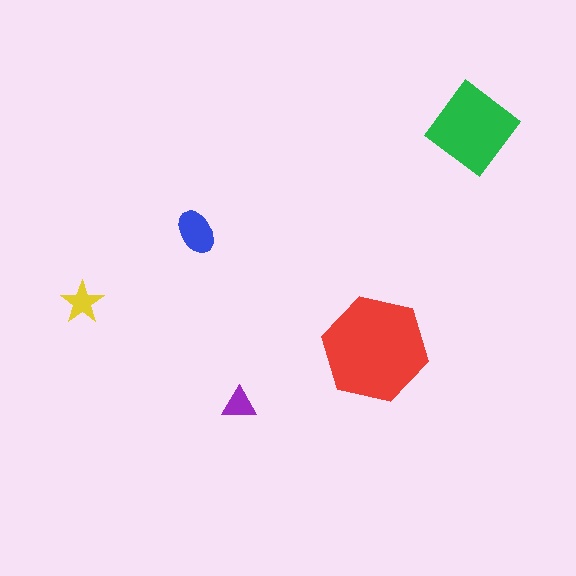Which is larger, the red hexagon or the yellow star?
The red hexagon.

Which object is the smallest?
The purple triangle.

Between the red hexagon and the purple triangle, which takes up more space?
The red hexagon.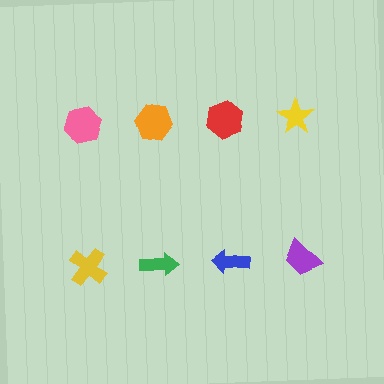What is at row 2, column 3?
A blue arrow.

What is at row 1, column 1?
A pink hexagon.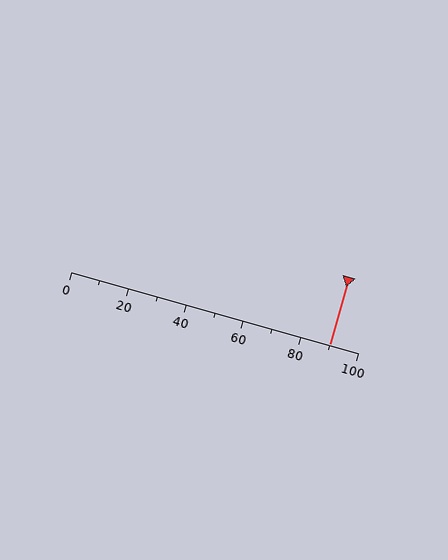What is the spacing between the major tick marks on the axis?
The major ticks are spaced 20 apart.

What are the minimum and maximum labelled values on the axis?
The axis runs from 0 to 100.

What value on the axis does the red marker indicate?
The marker indicates approximately 90.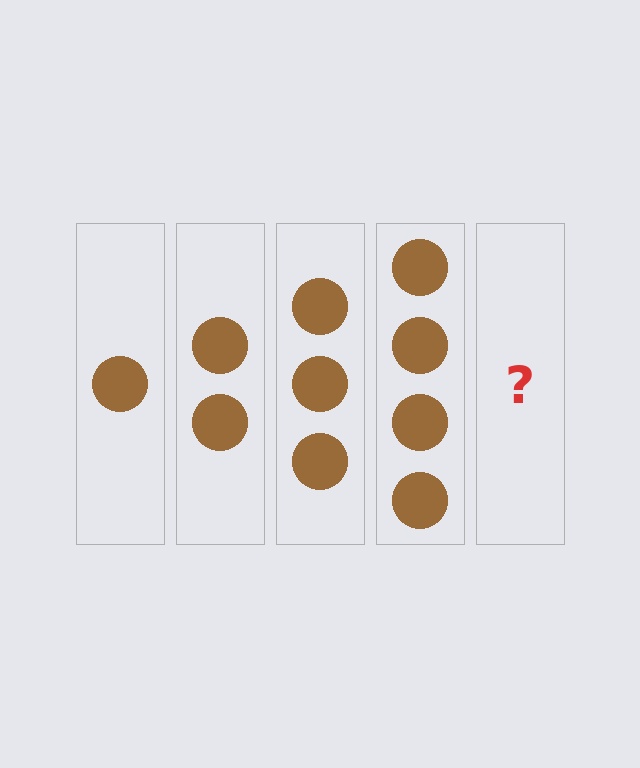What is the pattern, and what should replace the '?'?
The pattern is that each step adds one more circle. The '?' should be 5 circles.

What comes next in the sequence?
The next element should be 5 circles.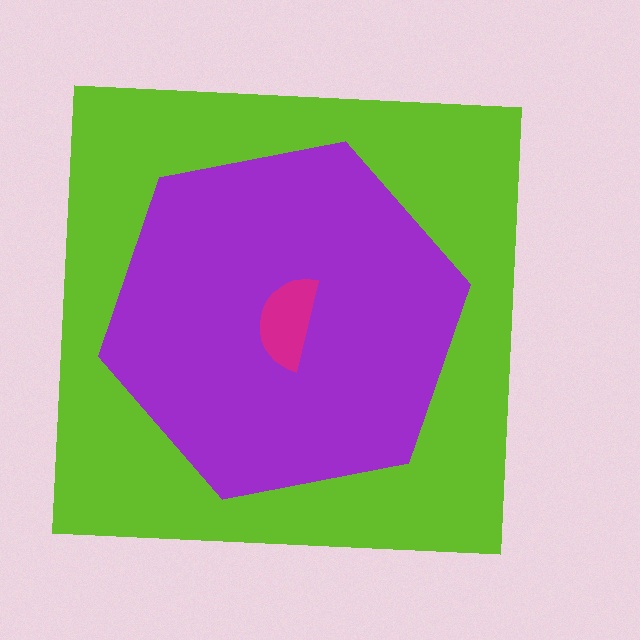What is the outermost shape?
The lime square.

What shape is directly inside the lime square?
The purple hexagon.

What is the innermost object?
The magenta semicircle.